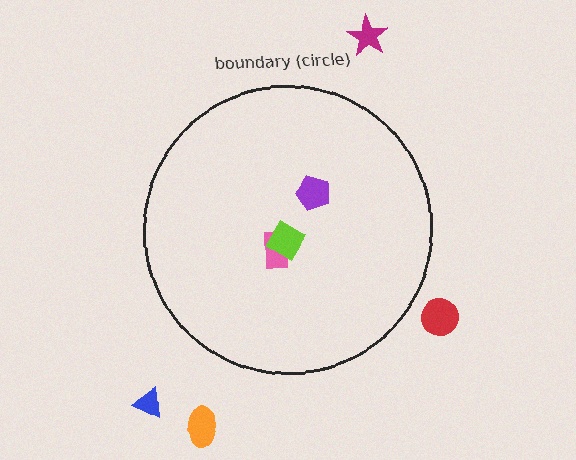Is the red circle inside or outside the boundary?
Outside.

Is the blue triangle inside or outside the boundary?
Outside.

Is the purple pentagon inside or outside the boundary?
Inside.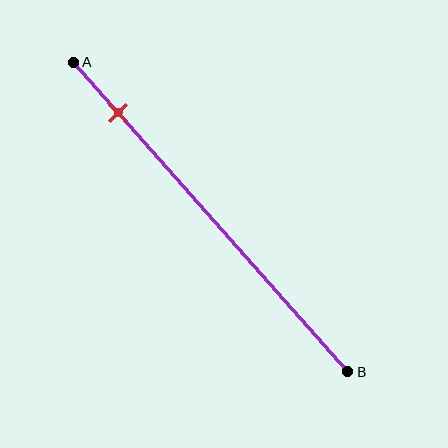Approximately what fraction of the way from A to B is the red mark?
The red mark is approximately 15% of the way from A to B.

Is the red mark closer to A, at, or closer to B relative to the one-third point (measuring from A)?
The red mark is closer to point A than the one-third point of segment AB.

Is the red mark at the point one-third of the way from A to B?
No, the mark is at about 15% from A, not at the 33% one-third point.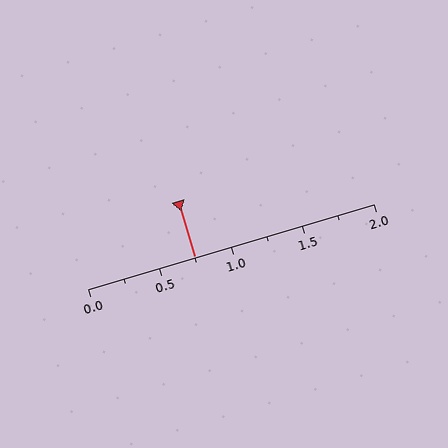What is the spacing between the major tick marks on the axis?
The major ticks are spaced 0.5 apart.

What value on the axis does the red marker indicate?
The marker indicates approximately 0.75.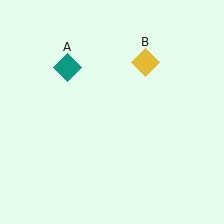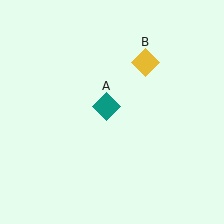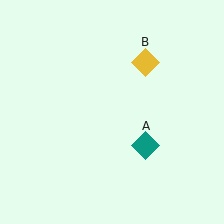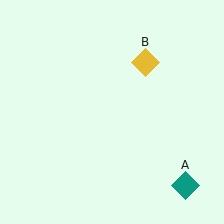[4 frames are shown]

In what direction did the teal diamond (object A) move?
The teal diamond (object A) moved down and to the right.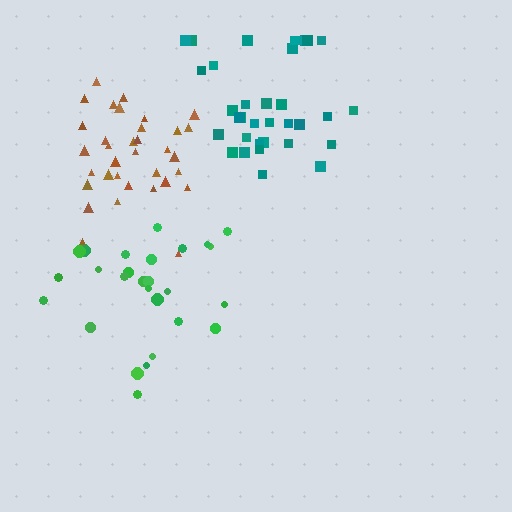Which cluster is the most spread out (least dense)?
Green.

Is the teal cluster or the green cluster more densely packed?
Teal.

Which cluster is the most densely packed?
Brown.